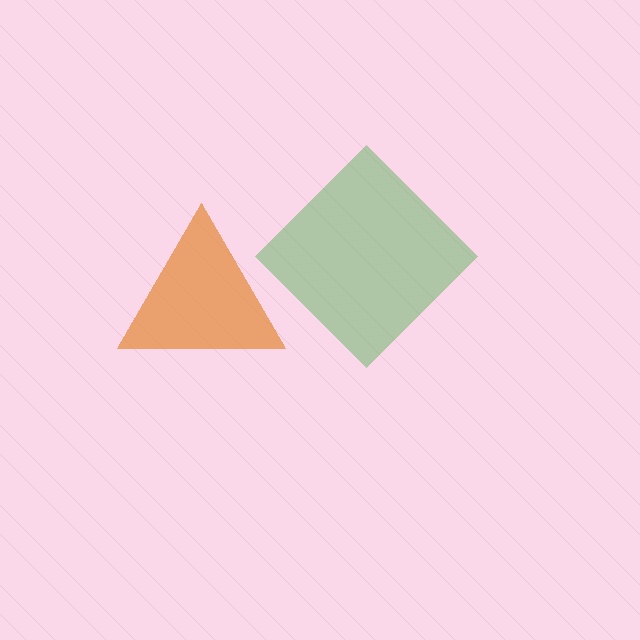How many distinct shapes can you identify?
There are 2 distinct shapes: an orange triangle, a green diamond.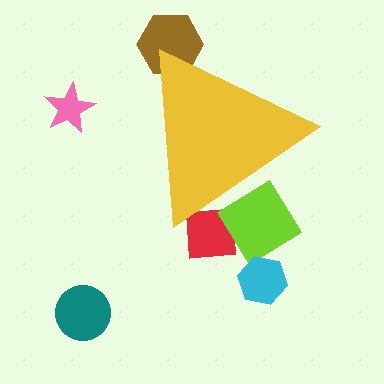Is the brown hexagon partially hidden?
Yes, the brown hexagon is partially hidden behind the yellow triangle.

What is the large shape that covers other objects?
A yellow triangle.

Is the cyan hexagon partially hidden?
No, the cyan hexagon is fully visible.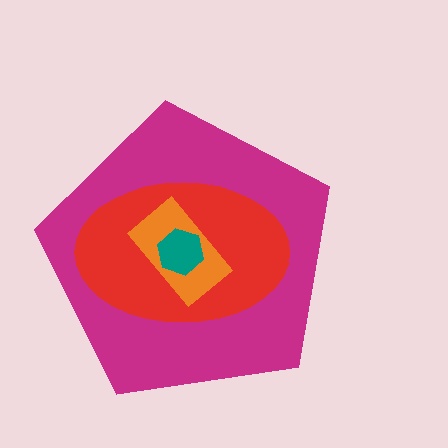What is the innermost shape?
The teal hexagon.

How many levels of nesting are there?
4.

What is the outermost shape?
The magenta pentagon.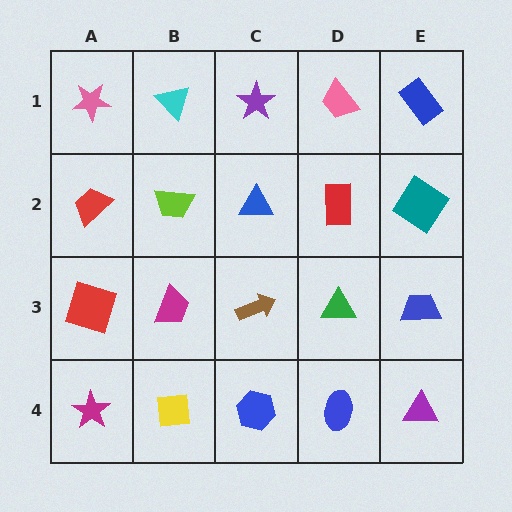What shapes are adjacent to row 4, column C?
A brown arrow (row 3, column C), a yellow square (row 4, column B), a blue ellipse (row 4, column D).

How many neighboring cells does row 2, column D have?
4.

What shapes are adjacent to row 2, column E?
A blue rectangle (row 1, column E), a blue trapezoid (row 3, column E), a red rectangle (row 2, column D).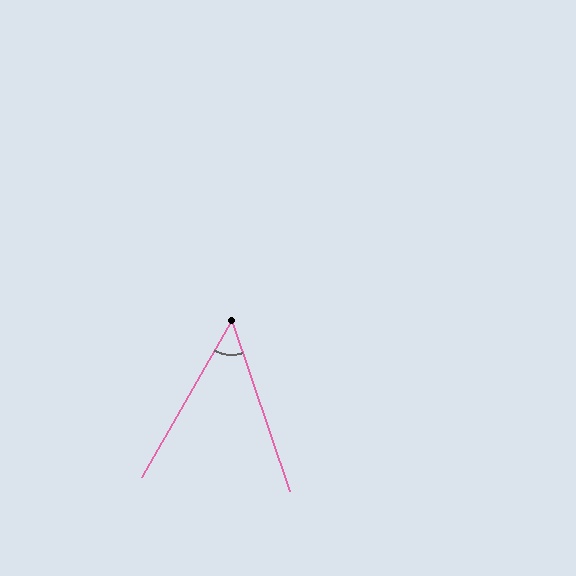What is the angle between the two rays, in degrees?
Approximately 48 degrees.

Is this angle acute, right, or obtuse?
It is acute.